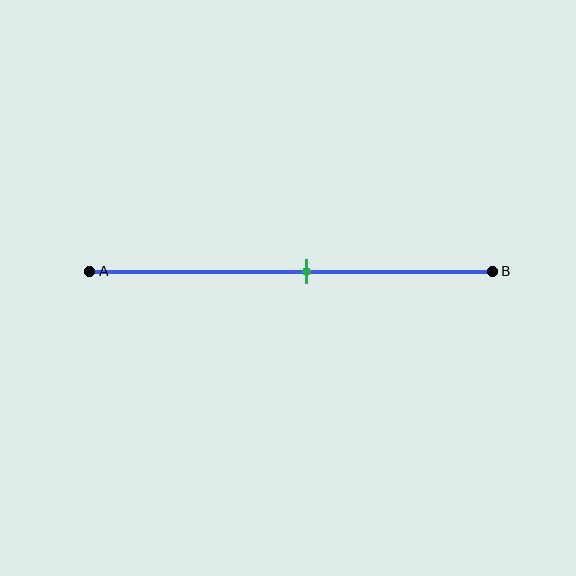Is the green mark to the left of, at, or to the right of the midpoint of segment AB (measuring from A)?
The green mark is to the right of the midpoint of segment AB.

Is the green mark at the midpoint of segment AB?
No, the mark is at about 55% from A, not at the 50% midpoint.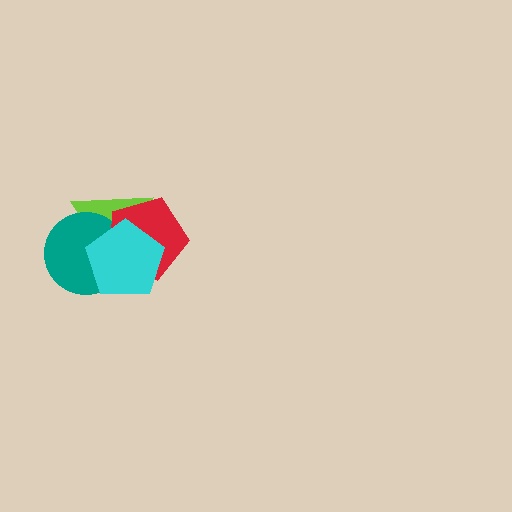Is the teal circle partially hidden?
Yes, it is partially covered by another shape.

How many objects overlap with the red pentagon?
3 objects overlap with the red pentagon.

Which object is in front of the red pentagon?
The cyan pentagon is in front of the red pentagon.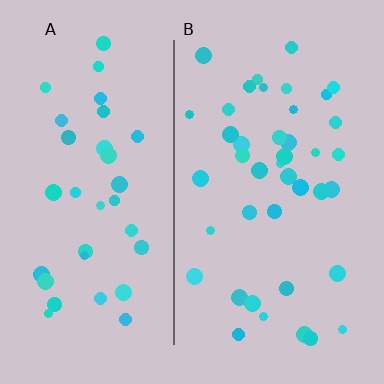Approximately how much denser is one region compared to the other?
Approximately 1.2× — region B over region A.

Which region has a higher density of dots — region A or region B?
B (the right).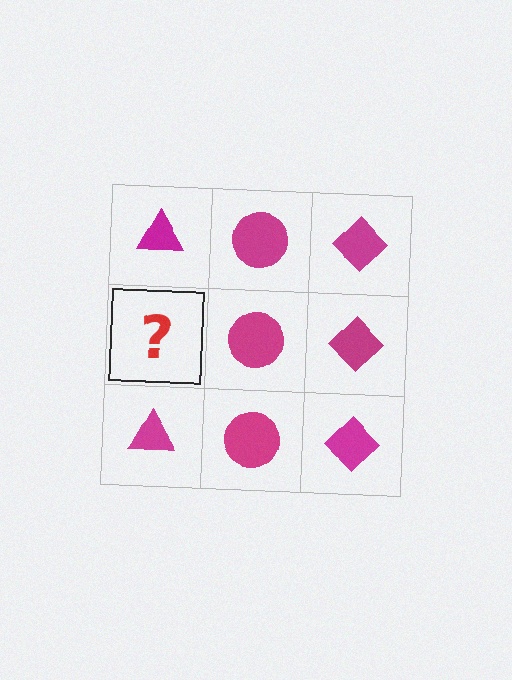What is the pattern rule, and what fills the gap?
The rule is that each column has a consistent shape. The gap should be filled with a magenta triangle.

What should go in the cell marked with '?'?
The missing cell should contain a magenta triangle.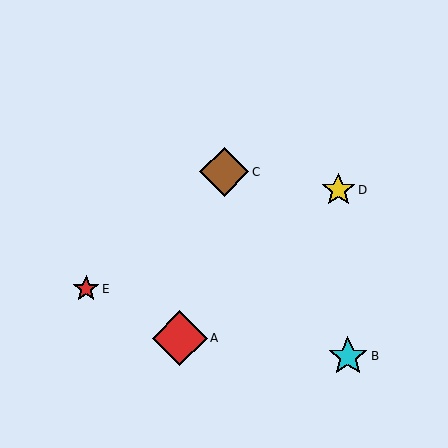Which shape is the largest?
The red diamond (labeled A) is the largest.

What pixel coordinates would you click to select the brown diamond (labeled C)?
Click at (224, 172) to select the brown diamond C.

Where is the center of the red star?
The center of the red star is at (86, 289).